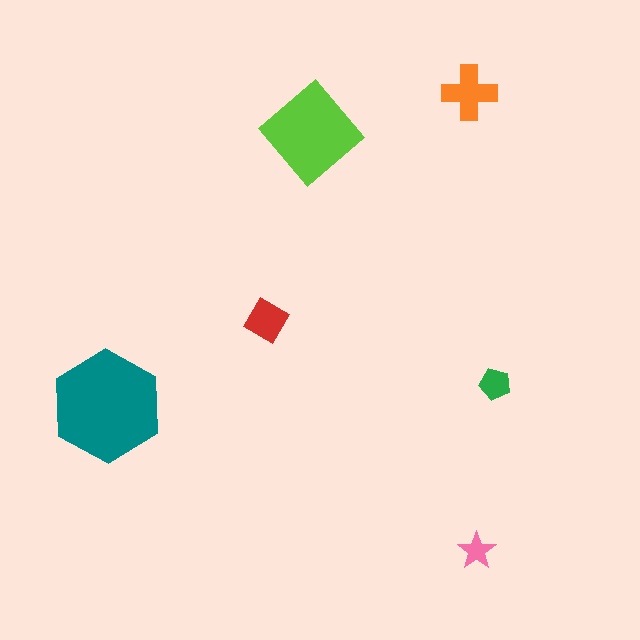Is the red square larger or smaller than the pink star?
Larger.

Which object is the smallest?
The pink star.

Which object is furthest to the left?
The teal hexagon is leftmost.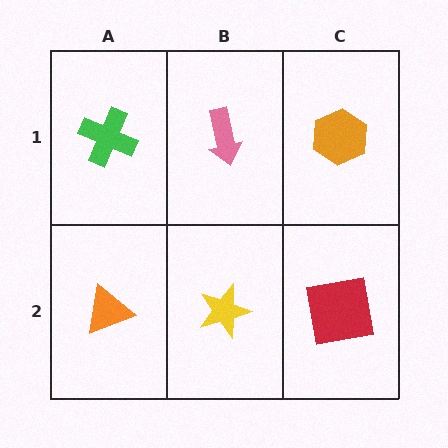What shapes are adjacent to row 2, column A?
A green cross (row 1, column A), a yellow star (row 2, column B).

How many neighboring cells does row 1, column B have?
3.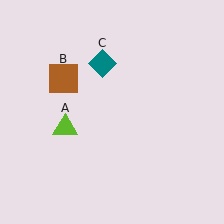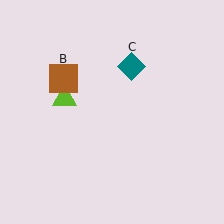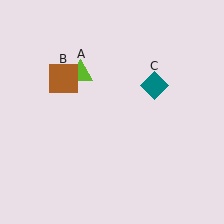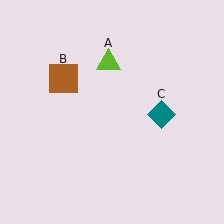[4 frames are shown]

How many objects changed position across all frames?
2 objects changed position: lime triangle (object A), teal diamond (object C).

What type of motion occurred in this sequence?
The lime triangle (object A), teal diamond (object C) rotated clockwise around the center of the scene.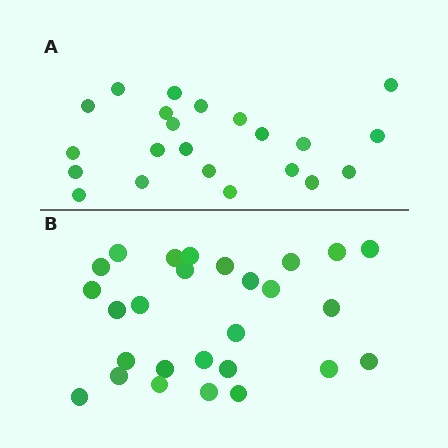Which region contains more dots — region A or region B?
Region B (the bottom region) has more dots.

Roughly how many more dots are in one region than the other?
Region B has about 5 more dots than region A.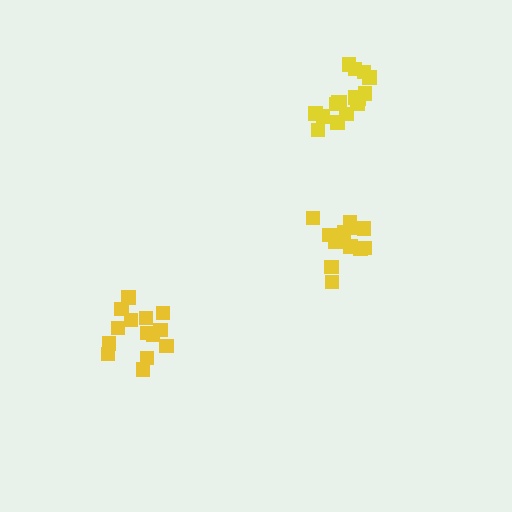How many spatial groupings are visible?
There are 3 spatial groupings.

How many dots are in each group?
Group 1: 15 dots, Group 2: 16 dots, Group 3: 14 dots (45 total).